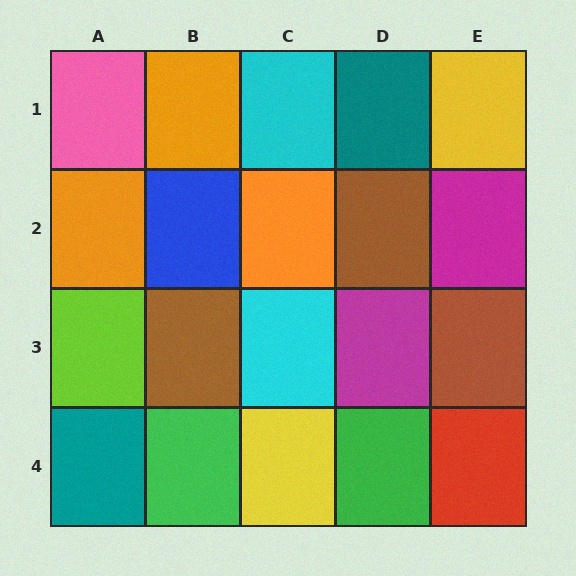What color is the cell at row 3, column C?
Cyan.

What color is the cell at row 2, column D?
Brown.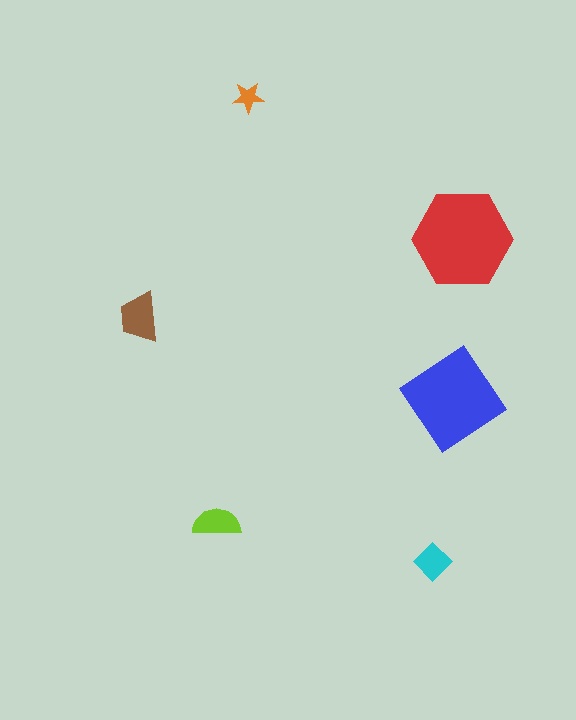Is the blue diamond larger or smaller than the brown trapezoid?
Larger.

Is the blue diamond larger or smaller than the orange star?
Larger.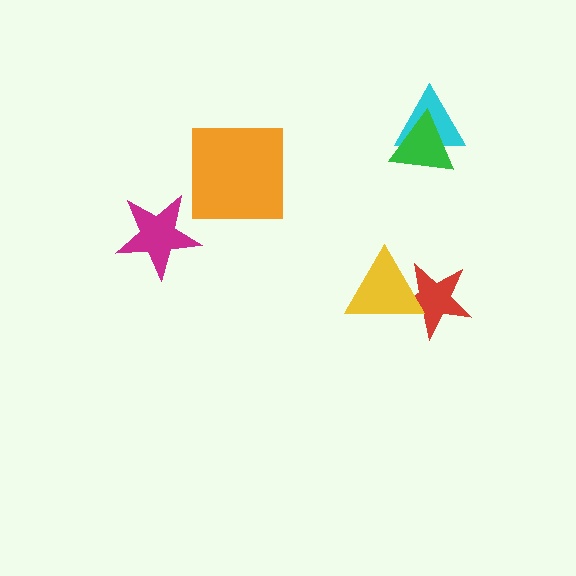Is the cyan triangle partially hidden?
Yes, it is partially covered by another shape.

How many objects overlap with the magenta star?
0 objects overlap with the magenta star.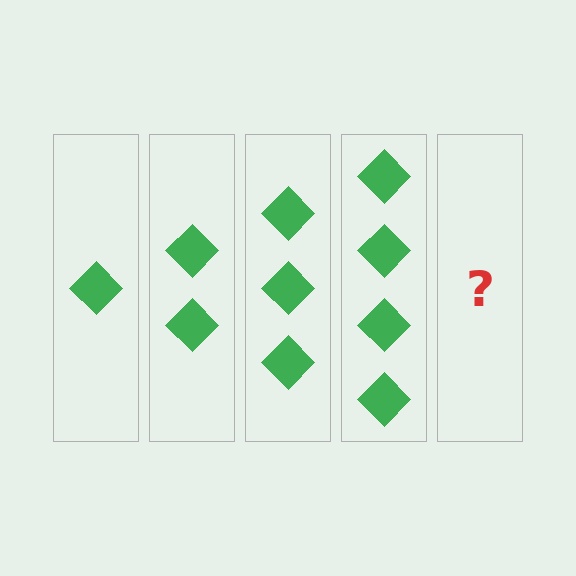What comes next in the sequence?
The next element should be 5 diamonds.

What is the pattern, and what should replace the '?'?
The pattern is that each step adds one more diamond. The '?' should be 5 diamonds.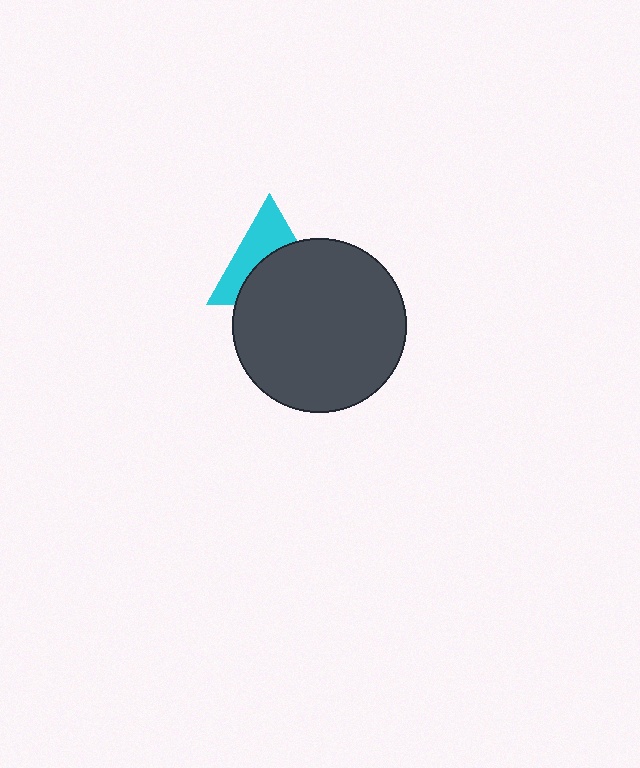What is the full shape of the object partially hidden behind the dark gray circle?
The partially hidden object is a cyan triangle.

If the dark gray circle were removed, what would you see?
You would see the complete cyan triangle.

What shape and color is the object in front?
The object in front is a dark gray circle.